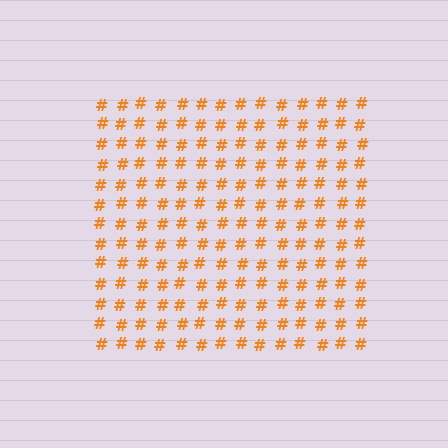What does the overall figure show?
The overall figure shows a square.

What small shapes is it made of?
It is made of small hash symbols.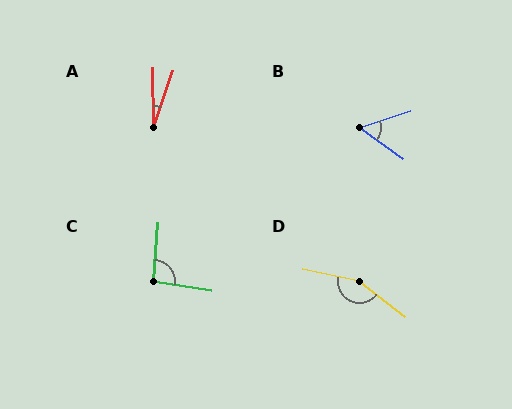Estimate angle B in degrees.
Approximately 54 degrees.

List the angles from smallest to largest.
A (20°), B (54°), C (94°), D (154°).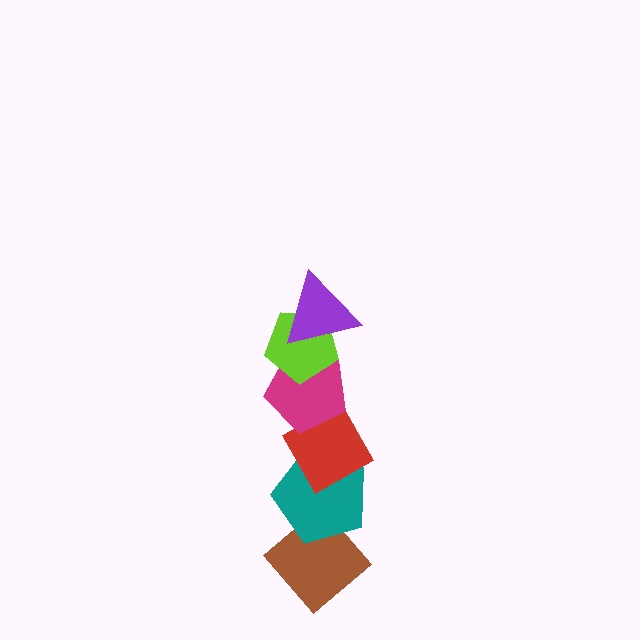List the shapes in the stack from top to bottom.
From top to bottom: the purple triangle, the lime pentagon, the magenta pentagon, the red diamond, the teal pentagon, the brown diamond.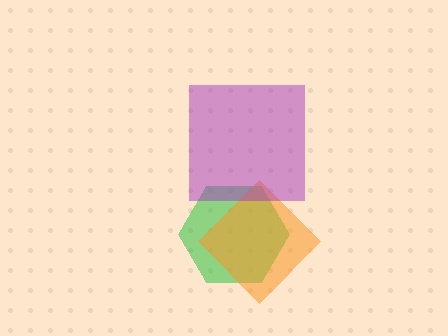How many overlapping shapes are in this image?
There are 3 overlapping shapes in the image.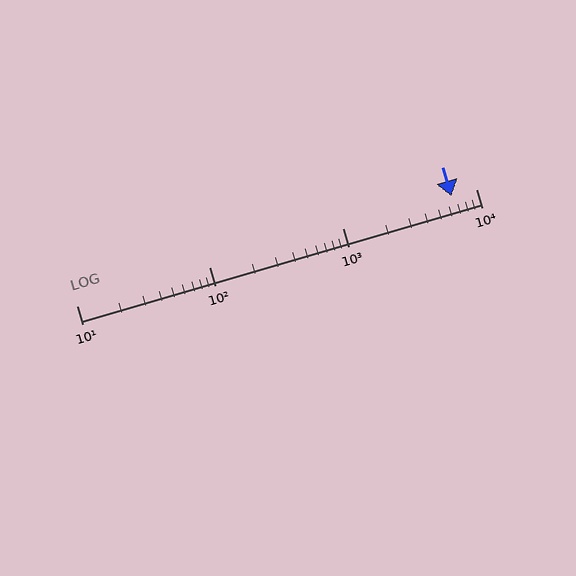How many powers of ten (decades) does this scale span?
The scale spans 3 decades, from 10 to 10000.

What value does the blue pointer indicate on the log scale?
The pointer indicates approximately 6600.